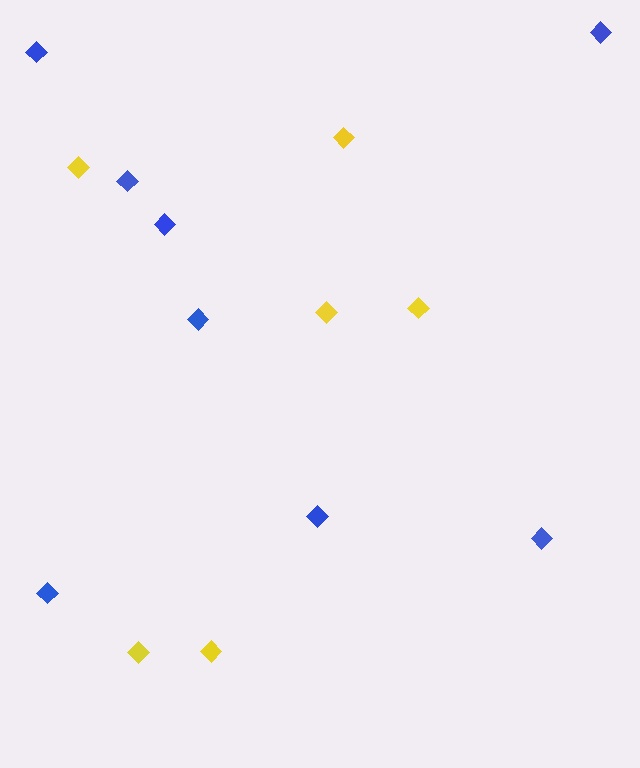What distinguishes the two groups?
There are 2 groups: one group of blue diamonds (8) and one group of yellow diamonds (6).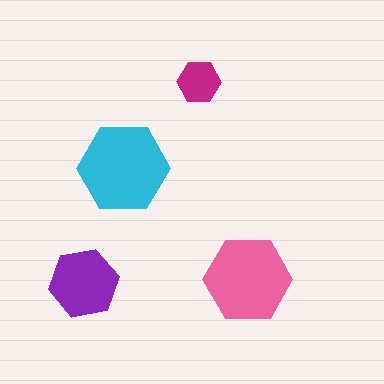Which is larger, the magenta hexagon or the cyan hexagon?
The cyan one.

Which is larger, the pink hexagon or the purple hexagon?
The pink one.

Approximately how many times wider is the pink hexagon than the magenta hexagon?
About 2 times wider.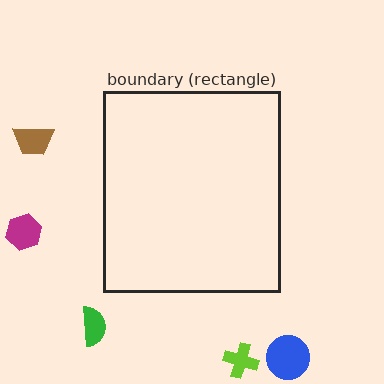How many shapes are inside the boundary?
0 inside, 5 outside.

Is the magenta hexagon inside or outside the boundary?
Outside.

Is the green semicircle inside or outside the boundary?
Outside.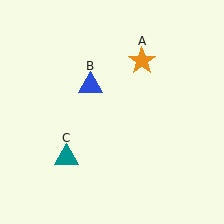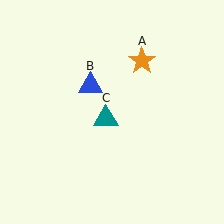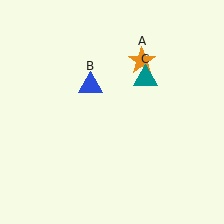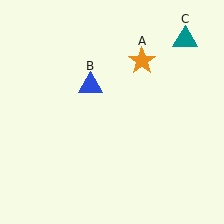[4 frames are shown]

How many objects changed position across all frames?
1 object changed position: teal triangle (object C).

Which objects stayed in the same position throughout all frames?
Orange star (object A) and blue triangle (object B) remained stationary.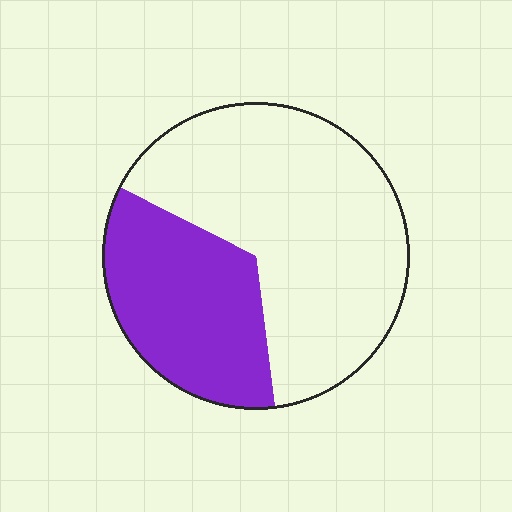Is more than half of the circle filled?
No.